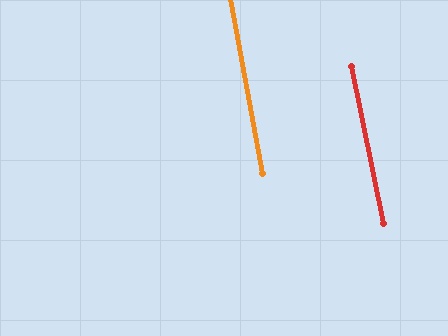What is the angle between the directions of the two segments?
Approximately 1 degree.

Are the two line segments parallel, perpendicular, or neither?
Parallel — their directions differ by only 0.9°.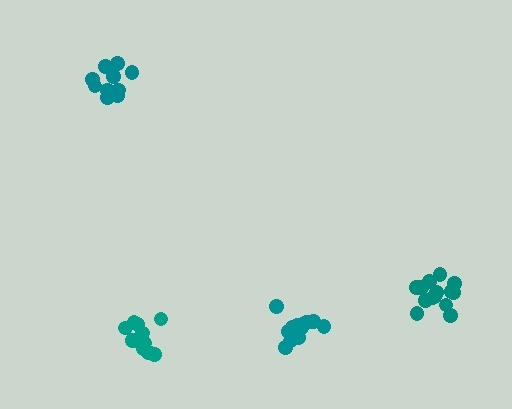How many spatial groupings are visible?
There are 4 spatial groupings.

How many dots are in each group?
Group 1: 11 dots, Group 2: 13 dots, Group 3: 14 dots, Group 4: 11 dots (49 total).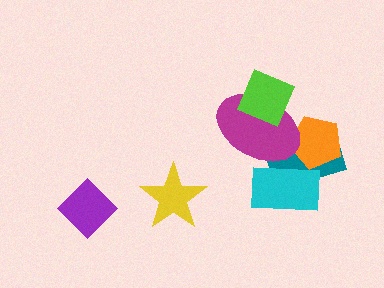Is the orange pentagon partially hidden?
Yes, it is partially covered by another shape.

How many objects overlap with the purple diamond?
0 objects overlap with the purple diamond.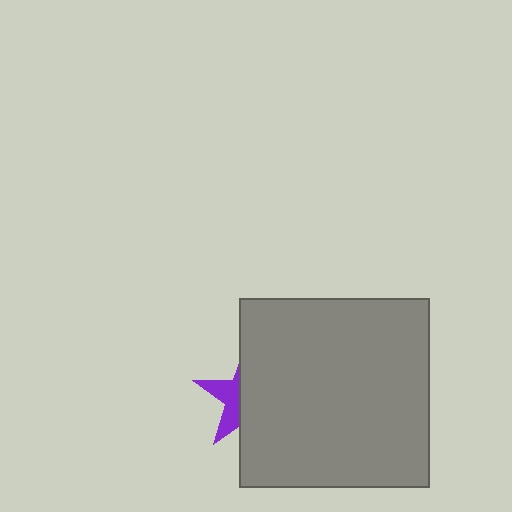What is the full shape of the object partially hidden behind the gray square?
The partially hidden object is a purple star.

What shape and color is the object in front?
The object in front is a gray square.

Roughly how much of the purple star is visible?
A small part of it is visible (roughly 36%).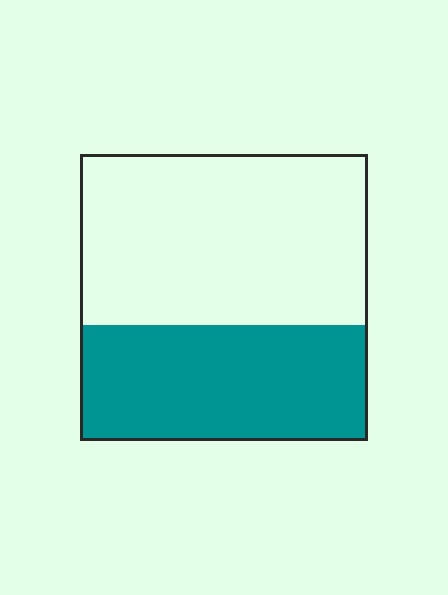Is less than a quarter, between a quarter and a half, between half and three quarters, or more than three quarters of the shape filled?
Between a quarter and a half.